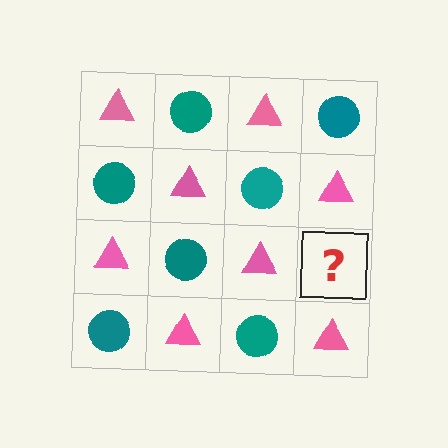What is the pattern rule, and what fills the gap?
The rule is that it alternates pink triangle and teal circle in a checkerboard pattern. The gap should be filled with a teal circle.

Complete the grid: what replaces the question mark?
The question mark should be replaced with a teal circle.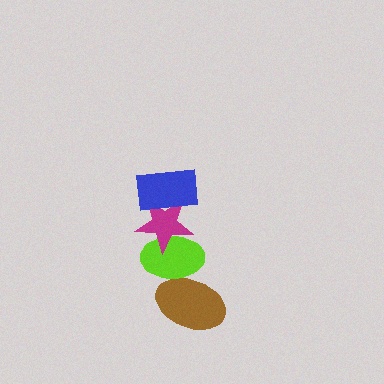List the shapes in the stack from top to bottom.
From top to bottom: the blue rectangle, the magenta star, the lime ellipse, the brown ellipse.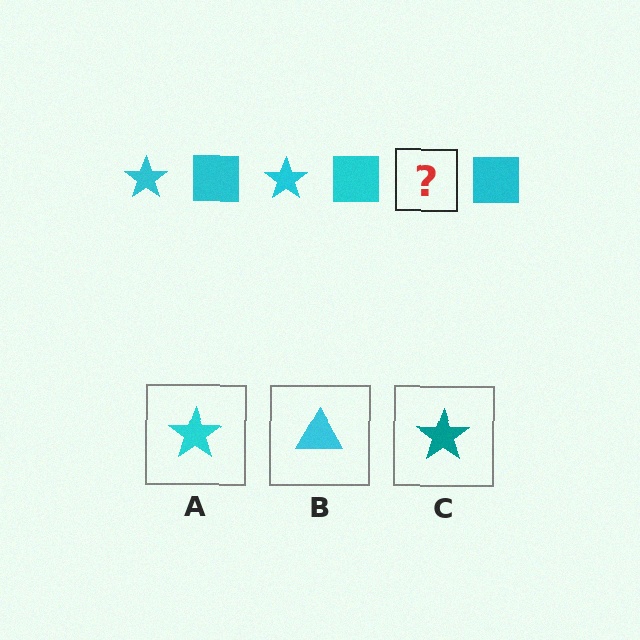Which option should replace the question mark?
Option A.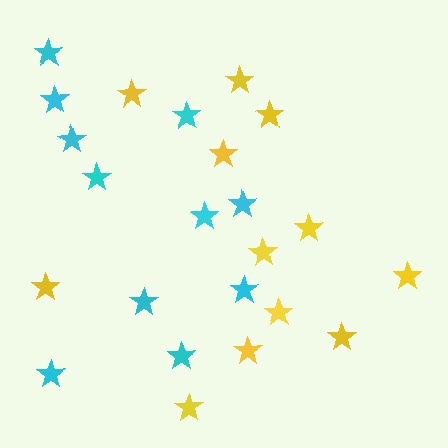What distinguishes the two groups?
There are 2 groups: one group of yellow stars (12) and one group of cyan stars (11).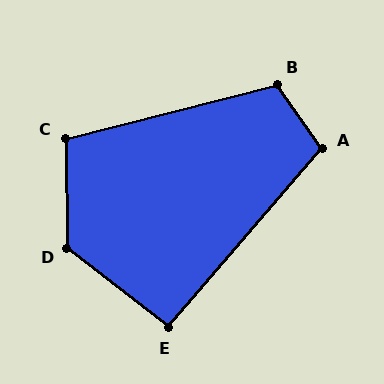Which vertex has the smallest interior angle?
E, at approximately 93 degrees.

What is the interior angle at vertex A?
Approximately 104 degrees (obtuse).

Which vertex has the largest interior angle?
D, at approximately 128 degrees.